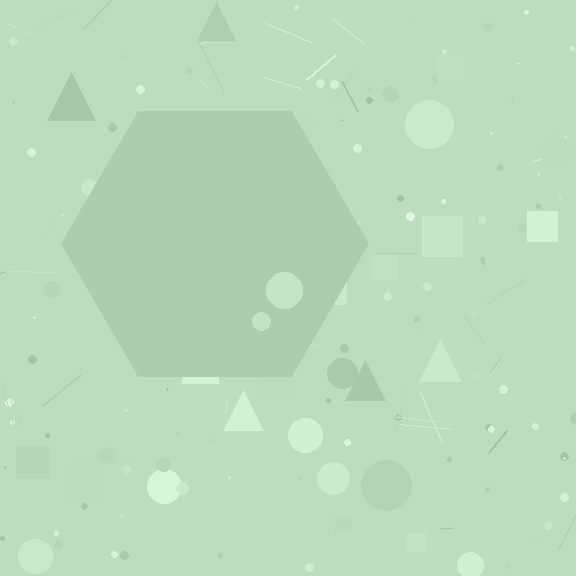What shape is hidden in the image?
A hexagon is hidden in the image.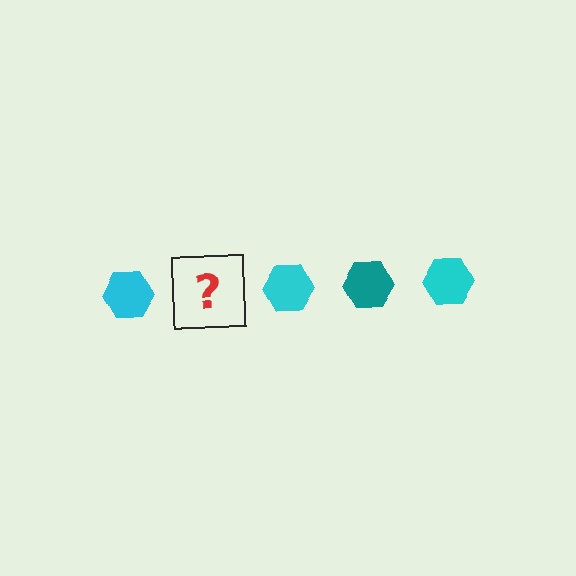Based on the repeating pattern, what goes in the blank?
The blank should be a teal hexagon.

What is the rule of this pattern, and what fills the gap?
The rule is that the pattern cycles through cyan, teal hexagons. The gap should be filled with a teal hexagon.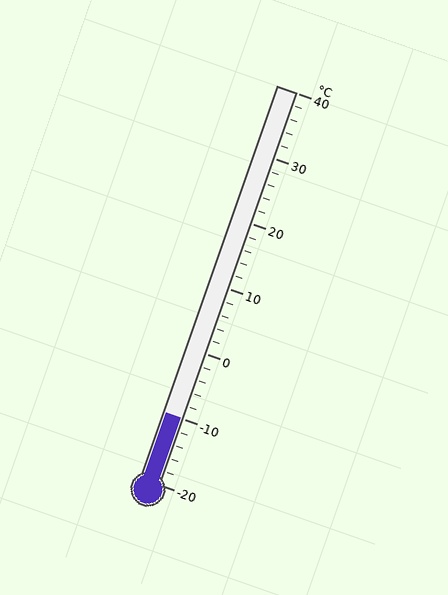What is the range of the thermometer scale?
The thermometer scale ranges from -20°C to 40°C.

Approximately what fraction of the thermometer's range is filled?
The thermometer is filled to approximately 15% of its range.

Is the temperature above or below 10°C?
The temperature is below 10°C.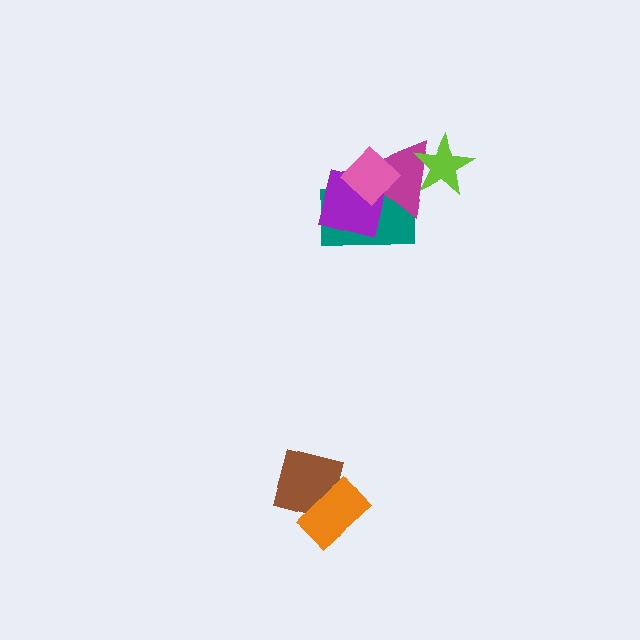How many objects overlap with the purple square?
3 objects overlap with the purple square.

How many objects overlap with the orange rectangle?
1 object overlaps with the orange rectangle.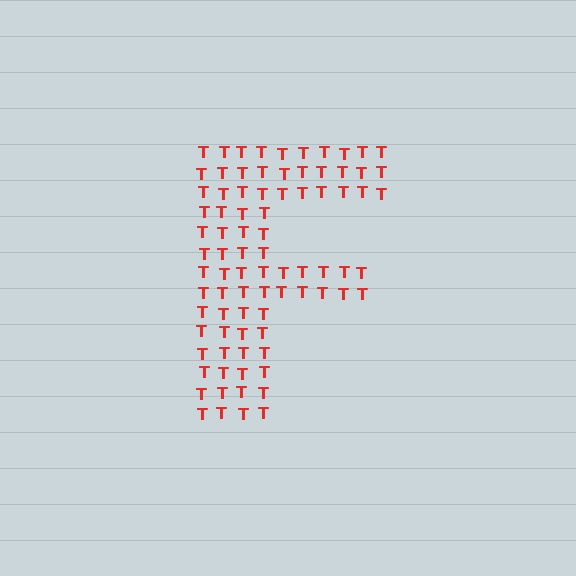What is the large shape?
The large shape is the letter F.